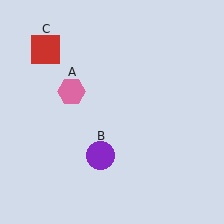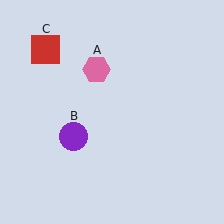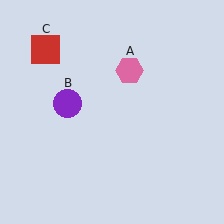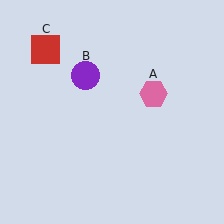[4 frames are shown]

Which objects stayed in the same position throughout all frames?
Red square (object C) remained stationary.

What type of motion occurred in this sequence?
The pink hexagon (object A), purple circle (object B) rotated clockwise around the center of the scene.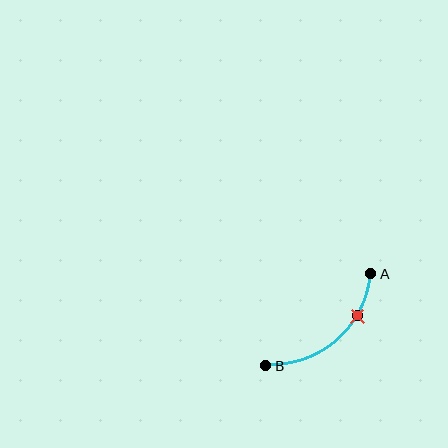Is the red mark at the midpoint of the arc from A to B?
No. The red mark lies on the arc but is closer to endpoint A. The arc midpoint would be at the point on the curve equidistant along the arc from both A and B.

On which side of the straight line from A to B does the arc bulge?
The arc bulges below and to the right of the straight line connecting A and B.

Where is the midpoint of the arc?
The arc midpoint is the point on the curve farthest from the straight line joining A and B. It sits below and to the right of that line.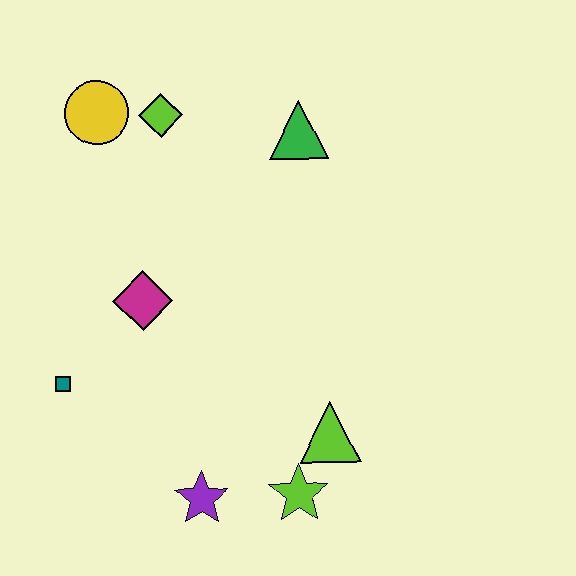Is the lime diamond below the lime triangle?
No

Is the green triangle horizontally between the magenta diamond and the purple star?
No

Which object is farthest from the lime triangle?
The yellow circle is farthest from the lime triangle.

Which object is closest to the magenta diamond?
The teal square is closest to the magenta diamond.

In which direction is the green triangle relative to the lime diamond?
The green triangle is to the right of the lime diamond.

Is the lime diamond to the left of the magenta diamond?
No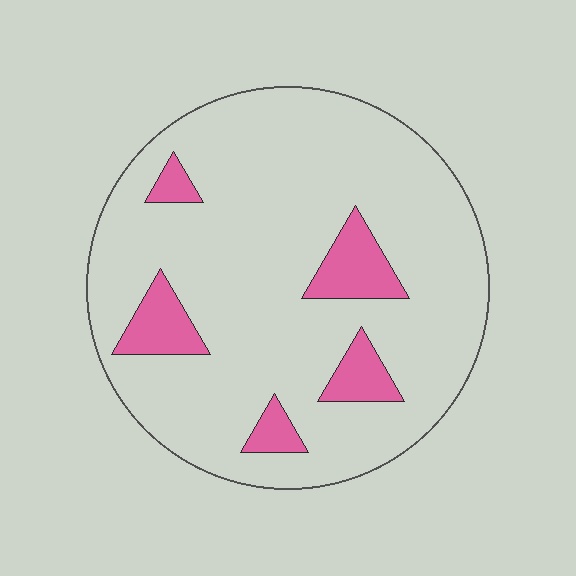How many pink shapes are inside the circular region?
5.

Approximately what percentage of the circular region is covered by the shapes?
Approximately 15%.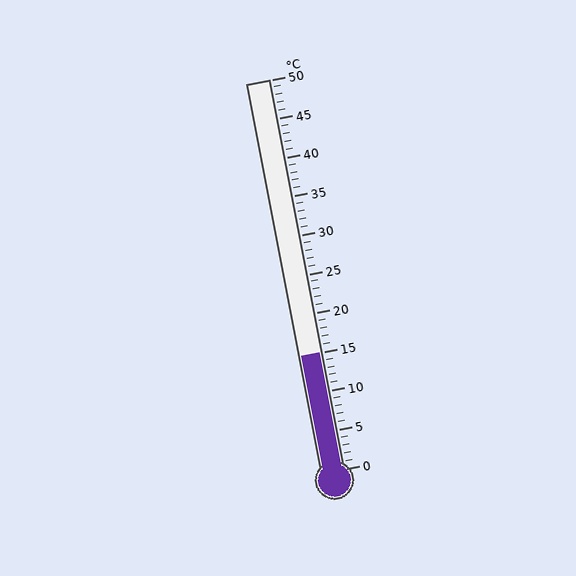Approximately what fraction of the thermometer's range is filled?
The thermometer is filled to approximately 30% of its range.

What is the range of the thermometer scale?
The thermometer scale ranges from 0°C to 50°C.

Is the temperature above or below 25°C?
The temperature is below 25°C.